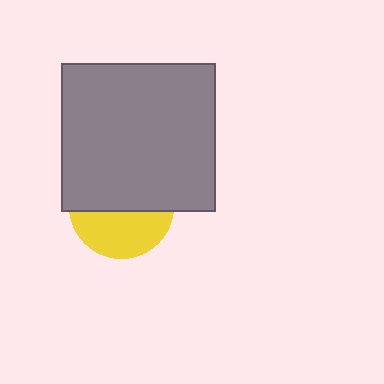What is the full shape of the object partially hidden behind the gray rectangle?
The partially hidden object is a yellow circle.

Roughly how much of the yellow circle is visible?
A small part of it is visible (roughly 44%).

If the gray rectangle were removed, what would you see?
You would see the complete yellow circle.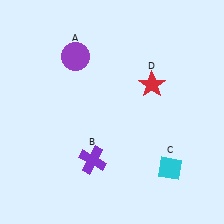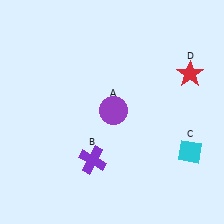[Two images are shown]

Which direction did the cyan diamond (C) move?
The cyan diamond (C) moved right.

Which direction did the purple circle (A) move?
The purple circle (A) moved down.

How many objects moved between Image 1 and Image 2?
3 objects moved between the two images.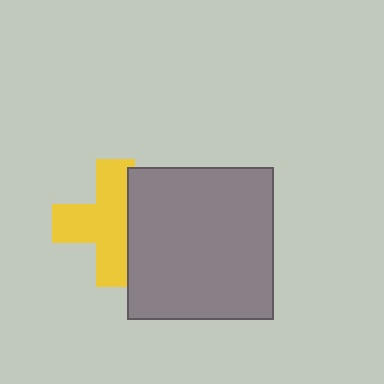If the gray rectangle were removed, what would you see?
You would see the complete yellow cross.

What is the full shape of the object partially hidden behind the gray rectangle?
The partially hidden object is a yellow cross.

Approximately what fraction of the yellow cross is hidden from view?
Roughly 31% of the yellow cross is hidden behind the gray rectangle.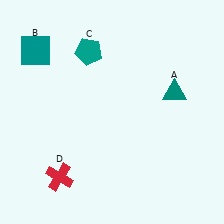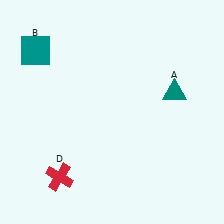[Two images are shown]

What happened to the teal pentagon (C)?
The teal pentagon (C) was removed in Image 2. It was in the top-left area of Image 1.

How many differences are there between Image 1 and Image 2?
There is 1 difference between the two images.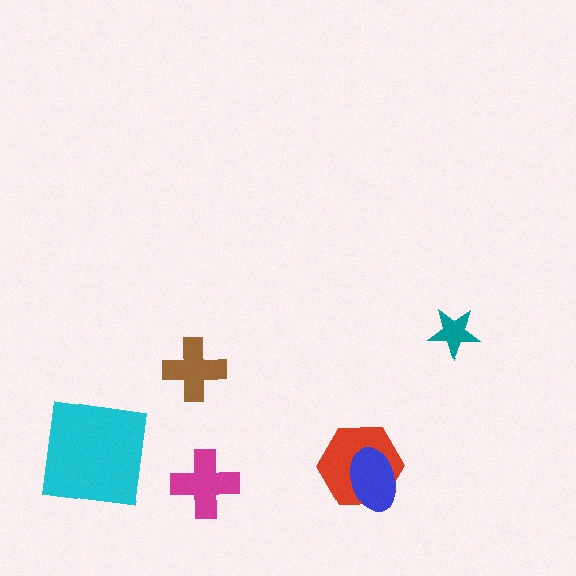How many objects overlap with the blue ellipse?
1 object overlaps with the blue ellipse.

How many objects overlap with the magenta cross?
0 objects overlap with the magenta cross.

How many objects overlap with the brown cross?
0 objects overlap with the brown cross.